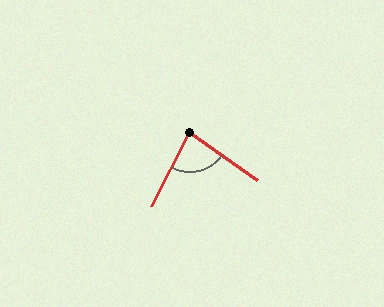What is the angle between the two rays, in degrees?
Approximately 82 degrees.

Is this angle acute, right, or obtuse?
It is acute.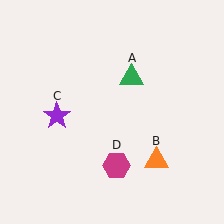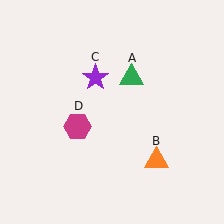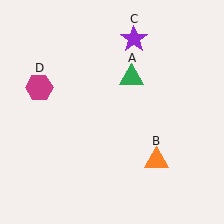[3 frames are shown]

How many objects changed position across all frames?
2 objects changed position: purple star (object C), magenta hexagon (object D).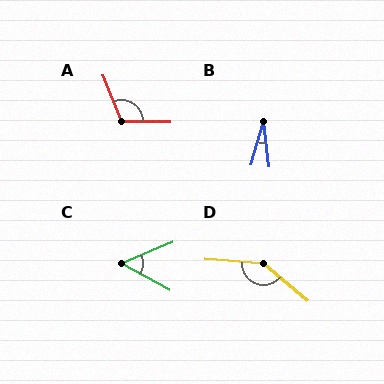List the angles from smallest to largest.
B (22°), C (51°), A (112°), D (145°).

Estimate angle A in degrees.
Approximately 112 degrees.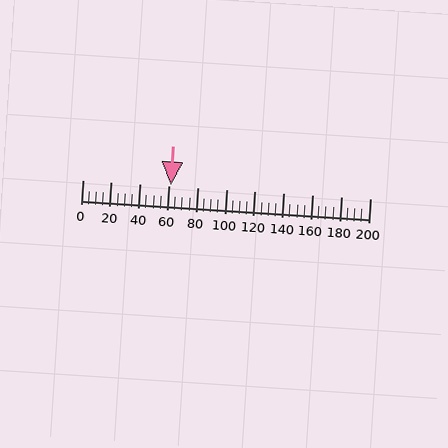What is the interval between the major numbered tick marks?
The major tick marks are spaced 20 units apart.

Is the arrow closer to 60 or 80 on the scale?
The arrow is closer to 60.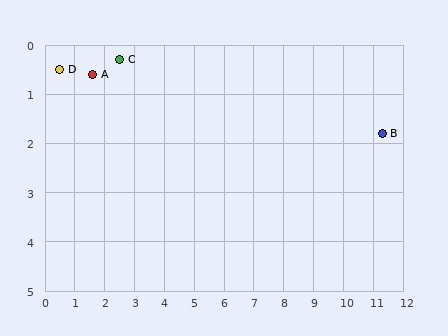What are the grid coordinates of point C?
Point C is at approximately (2.5, 0.3).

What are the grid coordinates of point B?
Point B is at approximately (11.3, 1.8).